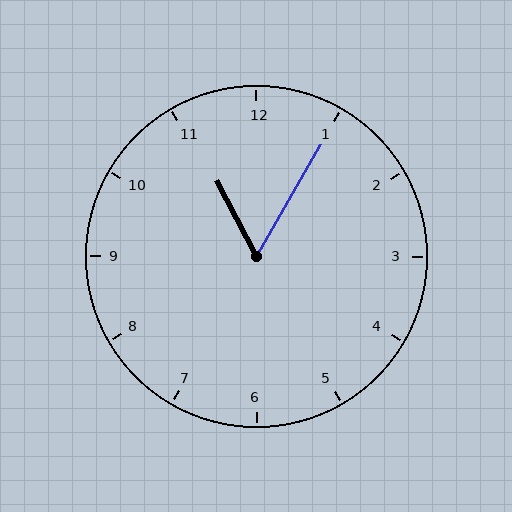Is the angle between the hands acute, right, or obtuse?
It is acute.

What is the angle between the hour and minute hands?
Approximately 58 degrees.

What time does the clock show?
11:05.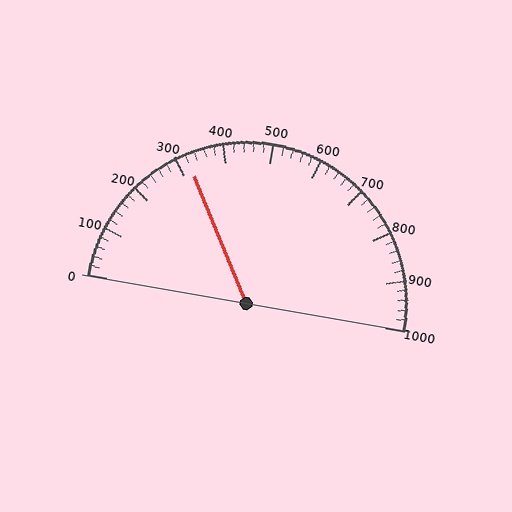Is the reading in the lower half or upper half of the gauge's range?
The reading is in the lower half of the range (0 to 1000).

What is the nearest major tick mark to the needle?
The nearest major tick mark is 300.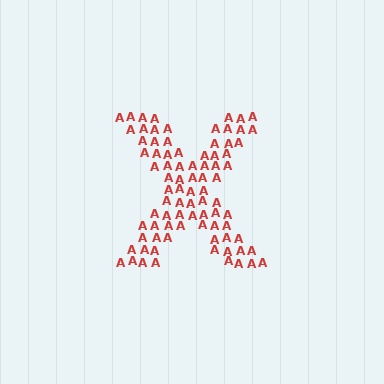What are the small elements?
The small elements are letter A's.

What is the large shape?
The large shape is the letter X.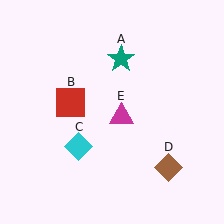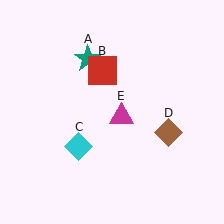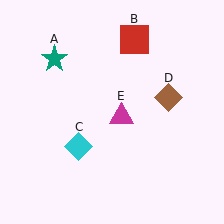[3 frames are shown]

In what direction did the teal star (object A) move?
The teal star (object A) moved left.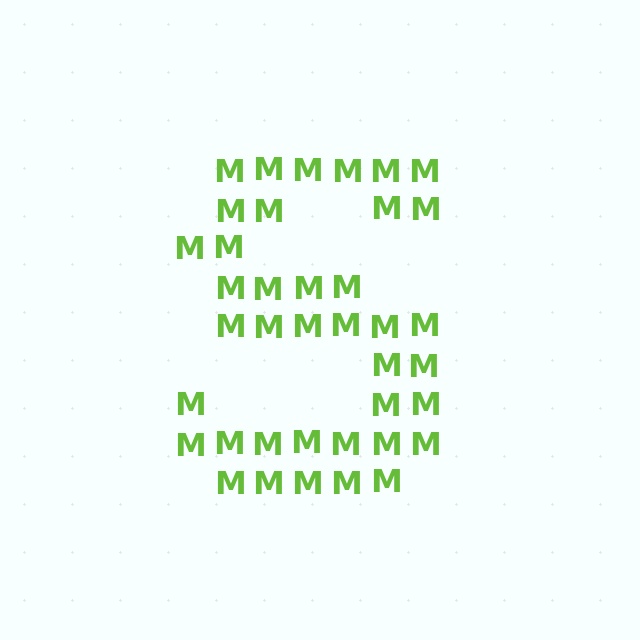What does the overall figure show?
The overall figure shows the letter S.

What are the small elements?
The small elements are letter M's.